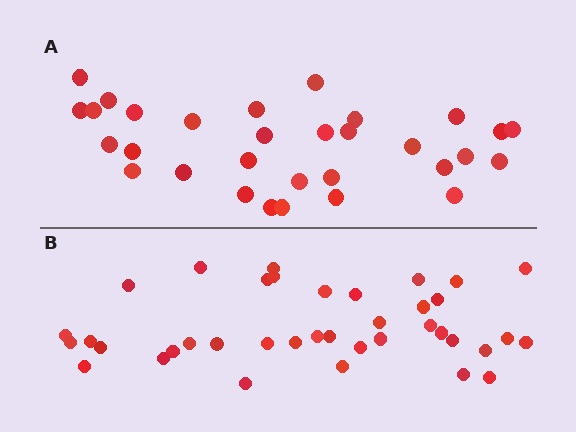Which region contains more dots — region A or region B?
Region B (the bottom region) has more dots.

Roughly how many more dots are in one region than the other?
Region B has roughly 8 or so more dots than region A.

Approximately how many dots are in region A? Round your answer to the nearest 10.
About 30 dots. (The exact count is 31, which rounds to 30.)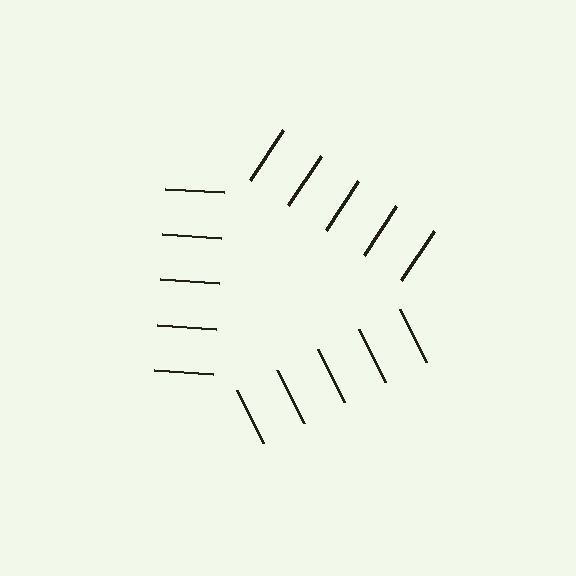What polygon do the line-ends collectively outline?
An illusory triangle — the line segments terminate on its edges but no continuous stroke is drawn.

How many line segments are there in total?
15 — 5 along each of the 3 edges.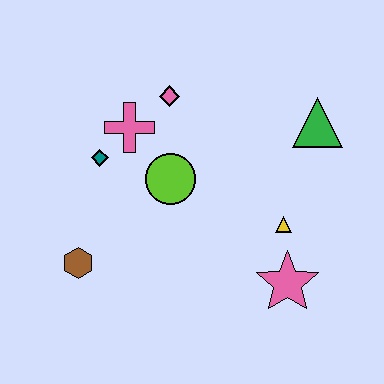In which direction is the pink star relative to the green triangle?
The pink star is below the green triangle.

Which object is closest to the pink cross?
The teal diamond is closest to the pink cross.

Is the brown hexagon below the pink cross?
Yes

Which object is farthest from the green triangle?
The brown hexagon is farthest from the green triangle.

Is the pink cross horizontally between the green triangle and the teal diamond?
Yes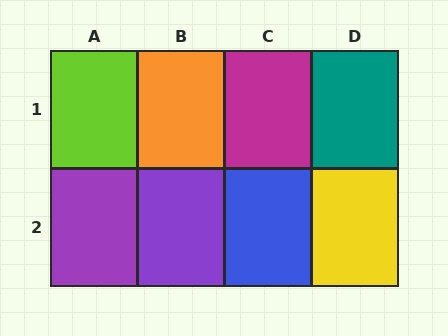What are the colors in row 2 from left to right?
Purple, purple, blue, yellow.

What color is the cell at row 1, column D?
Teal.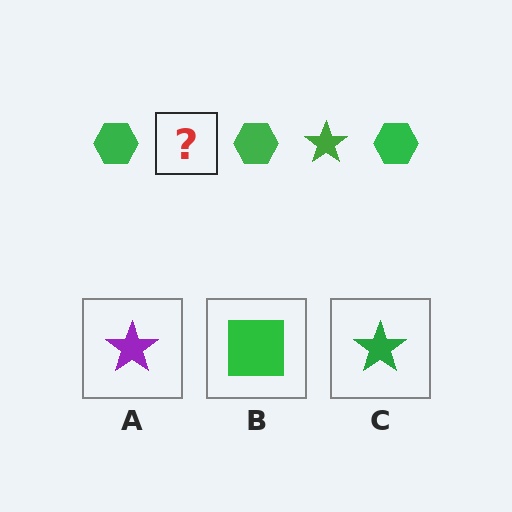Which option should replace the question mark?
Option C.